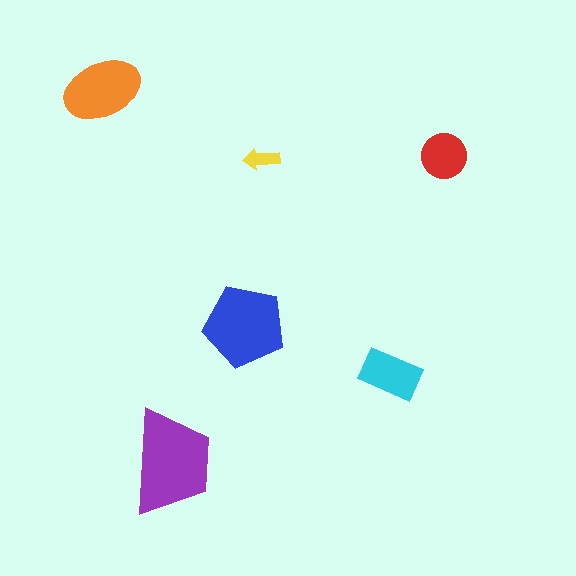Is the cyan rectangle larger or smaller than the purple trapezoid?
Smaller.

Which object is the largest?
The purple trapezoid.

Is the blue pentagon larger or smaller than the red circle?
Larger.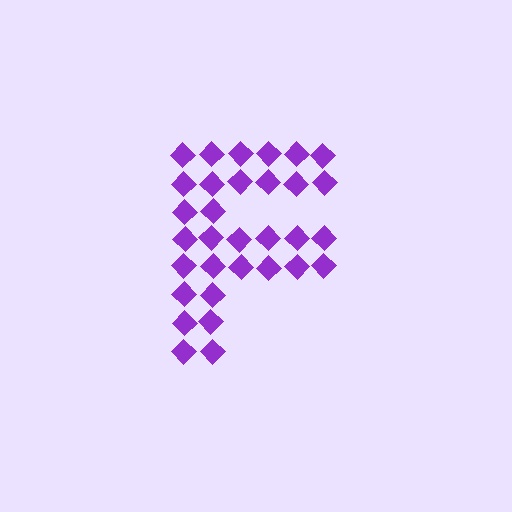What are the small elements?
The small elements are diamonds.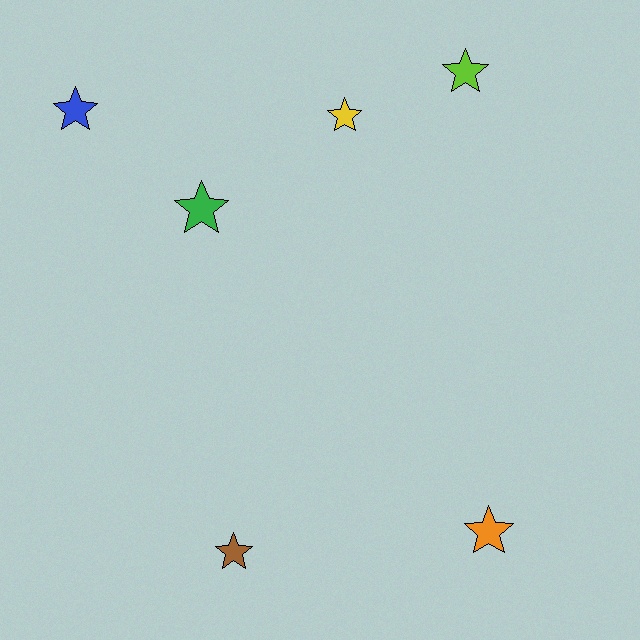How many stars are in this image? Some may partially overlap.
There are 6 stars.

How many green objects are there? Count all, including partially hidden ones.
There is 1 green object.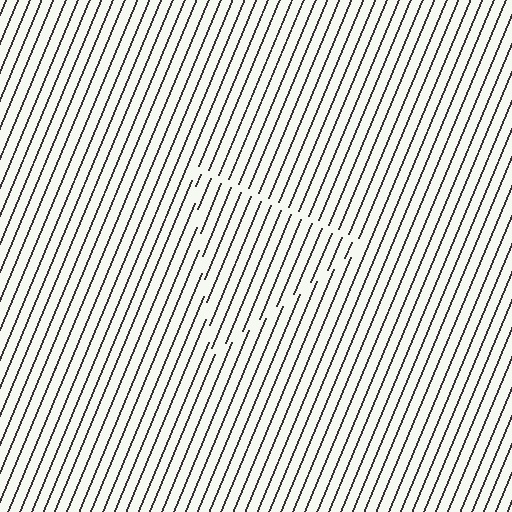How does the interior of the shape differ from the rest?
The interior of the shape contains the same grating, shifted by half a period — the contour is defined by the phase discontinuity where line-ends from the inner and outer gratings abut.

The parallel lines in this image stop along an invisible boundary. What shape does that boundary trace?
An illusory triangle. The interior of the shape contains the same grating, shifted by half a period — the contour is defined by the phase discontinuity where line-ends from the inner and outer gratings abut.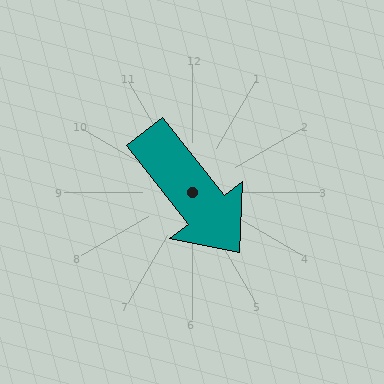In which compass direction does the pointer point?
Southeast.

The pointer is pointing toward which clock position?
Roughly 5 o'clock.